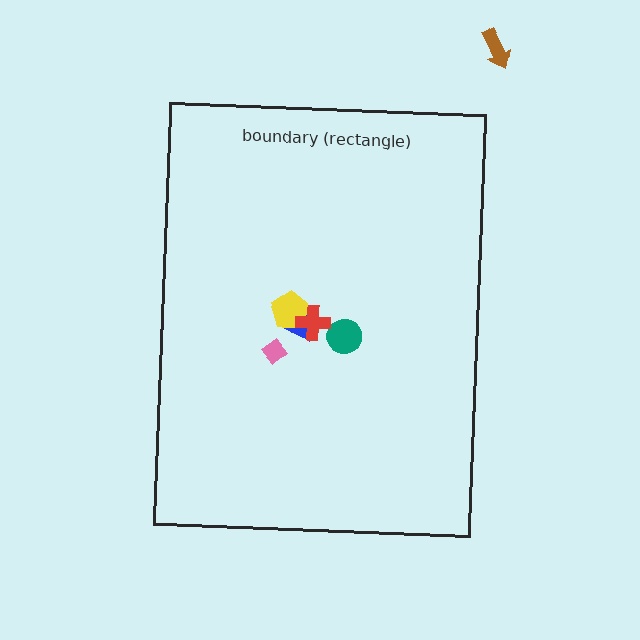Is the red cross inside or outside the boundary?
Inside.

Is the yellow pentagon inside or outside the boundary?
Inside.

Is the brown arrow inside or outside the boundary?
Outside.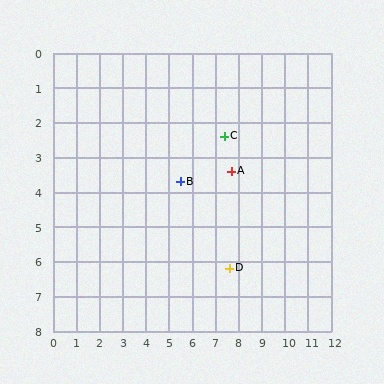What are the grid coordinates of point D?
Point D is at approximately (7.6, 6.2).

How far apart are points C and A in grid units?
Points C and A are about 1.0 grid units apart.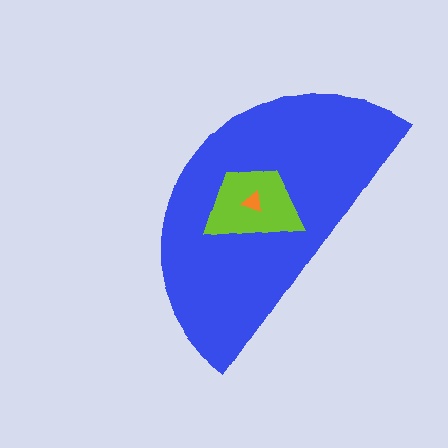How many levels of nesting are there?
3.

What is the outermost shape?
The blue semicircle.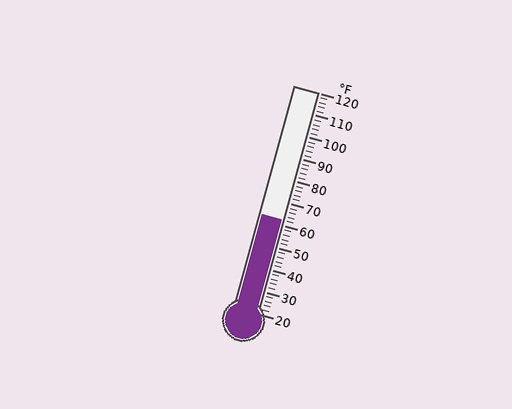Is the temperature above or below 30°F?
The temperature is above 30°F.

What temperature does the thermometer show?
The thermometer shows approximately 62°F.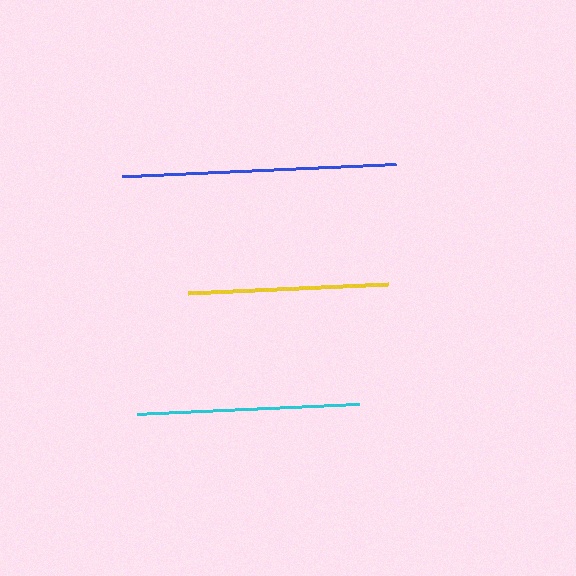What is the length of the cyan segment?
The cyan segment is approximately 223 pixels long.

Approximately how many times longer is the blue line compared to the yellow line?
The blue line is approximately 1.4 times the length of the yellow line.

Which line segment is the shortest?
The yellow line is the shortest at approximately 200 pixels.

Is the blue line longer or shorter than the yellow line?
The blue line is longer than the yellow line.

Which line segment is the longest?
The blue line is the longest at approximately 273 pixels.